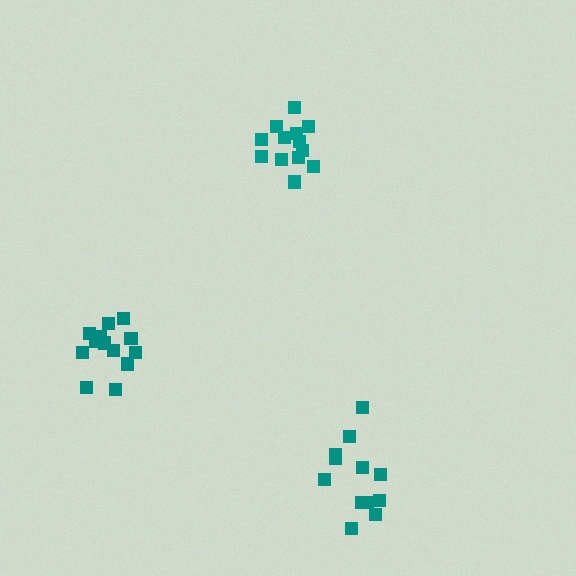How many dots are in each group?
Group 1: 13 dots, Group 2: 13 dots, Group 3: 12 dots (38 total).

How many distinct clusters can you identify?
There are 3 distinct clusters.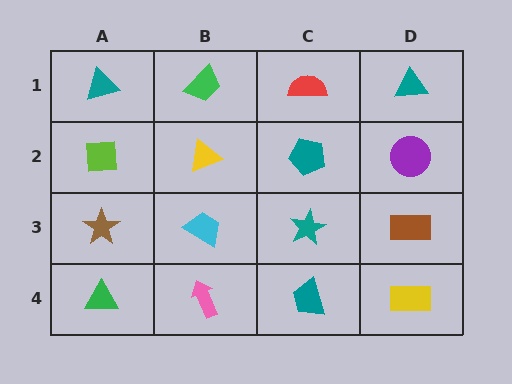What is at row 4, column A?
A green triangle.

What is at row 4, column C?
A teal trapezoid.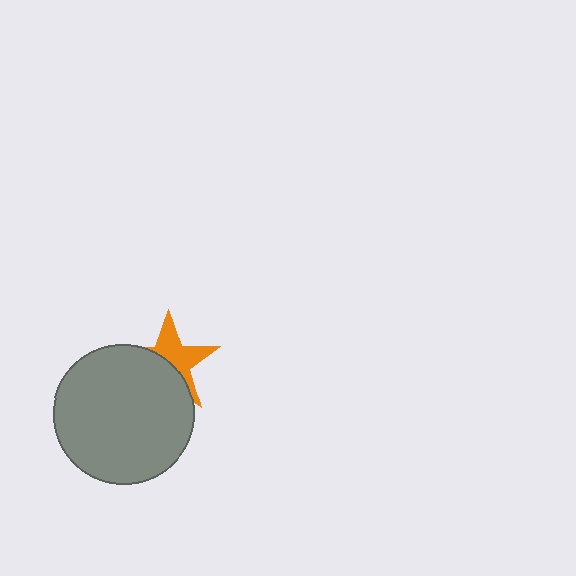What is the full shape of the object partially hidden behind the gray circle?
The partially hidden object is an orange star.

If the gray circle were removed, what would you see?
You would see the complete orange star.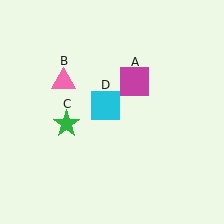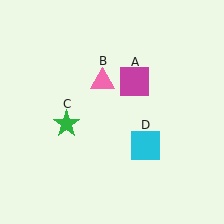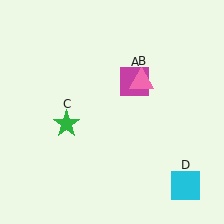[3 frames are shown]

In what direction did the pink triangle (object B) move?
The pink triangle (object B) moved right.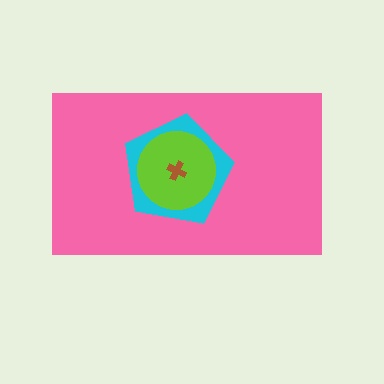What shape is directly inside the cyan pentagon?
The lime circle.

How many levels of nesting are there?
4.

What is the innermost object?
The brown cross.